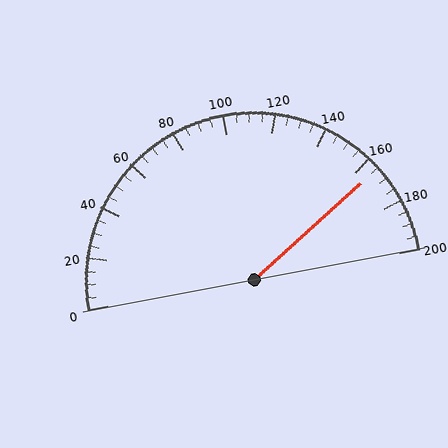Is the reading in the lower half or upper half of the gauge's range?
The reading is in the upper half of the range (0 to 200).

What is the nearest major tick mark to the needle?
The nearest major tick mark is 160.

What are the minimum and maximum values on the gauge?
The gauge ranges from 0 to 200.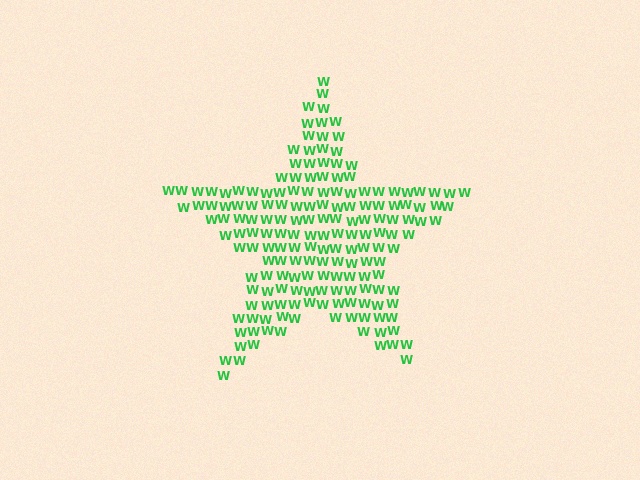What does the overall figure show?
The overall figure shows a star.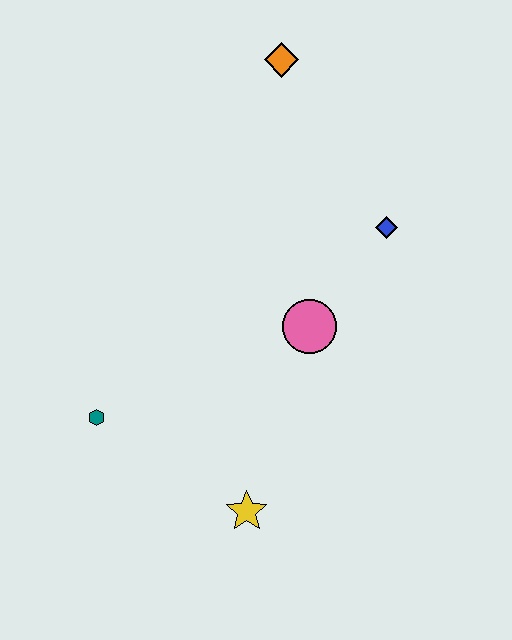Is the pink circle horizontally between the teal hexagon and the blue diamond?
Yes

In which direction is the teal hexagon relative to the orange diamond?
The teal hexagon is below the orange diamond.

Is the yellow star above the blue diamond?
No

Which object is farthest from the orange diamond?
The yellow star is farthest from the orange diamond.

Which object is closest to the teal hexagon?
The yellow star is closest to the teal hexagon.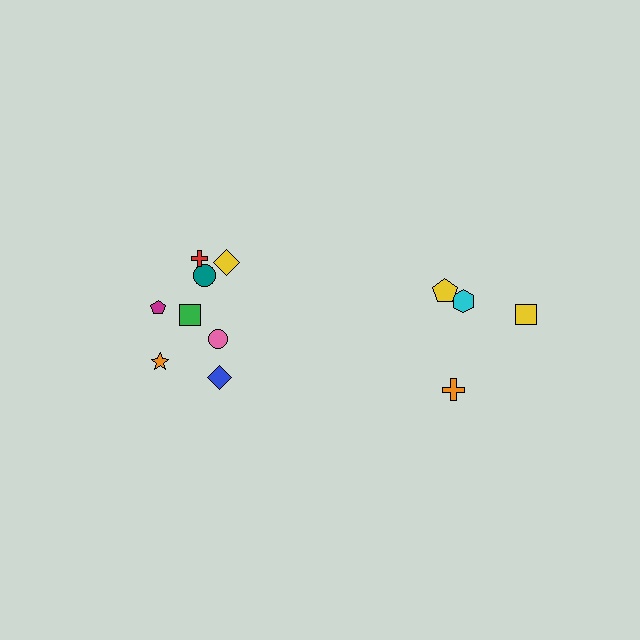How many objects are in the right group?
There are 4 objects.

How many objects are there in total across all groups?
There are 12 objects.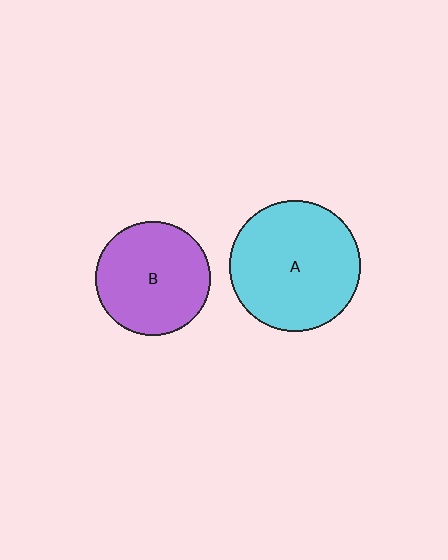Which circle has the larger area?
Circle A (cyan).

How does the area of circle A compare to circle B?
Approximately 1.3 times.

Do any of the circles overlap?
No, none of the circles overlap.